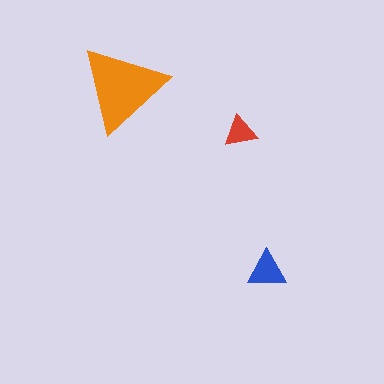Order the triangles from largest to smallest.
the orange one, the blue one, the red one.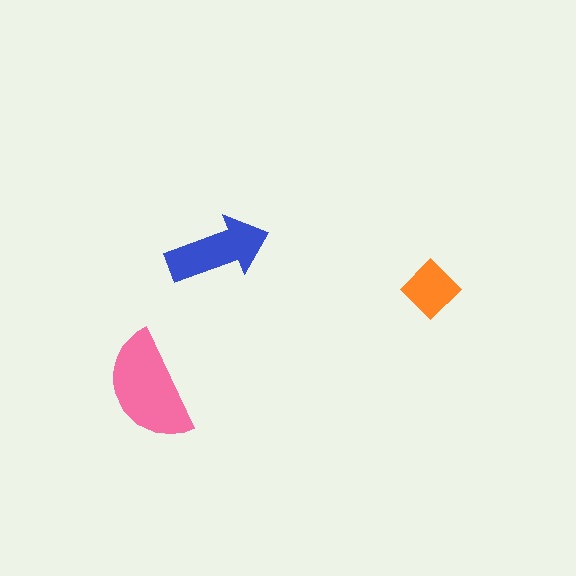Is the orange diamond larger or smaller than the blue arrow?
Smaller.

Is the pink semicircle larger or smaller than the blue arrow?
Larger.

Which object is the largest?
The pink semicircle.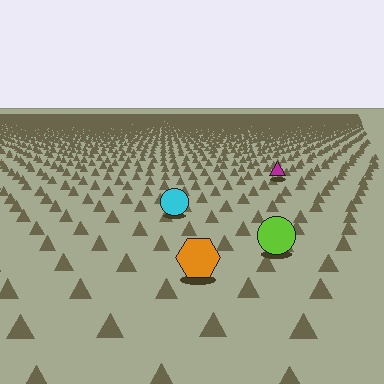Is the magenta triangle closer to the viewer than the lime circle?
No. The lime circle is closer — you can tell from the texture gradient: the ground texture is coarser near it.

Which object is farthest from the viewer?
The magenta triangle is farthest from the viewer. It appears smaller and the ground texture around it is denser.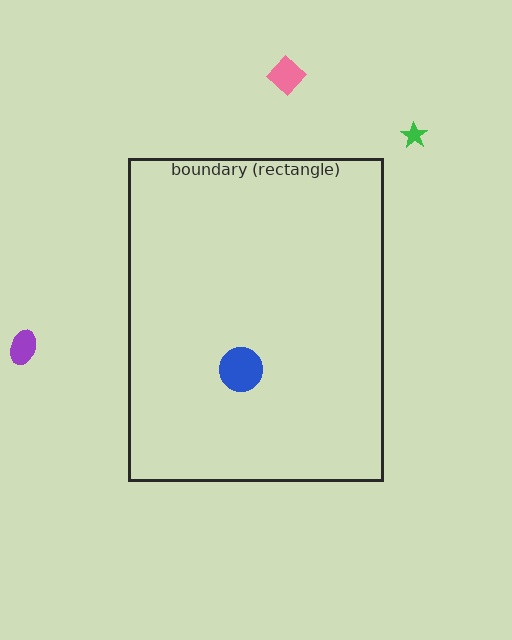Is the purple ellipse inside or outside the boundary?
Outside.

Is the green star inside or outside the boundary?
Outside.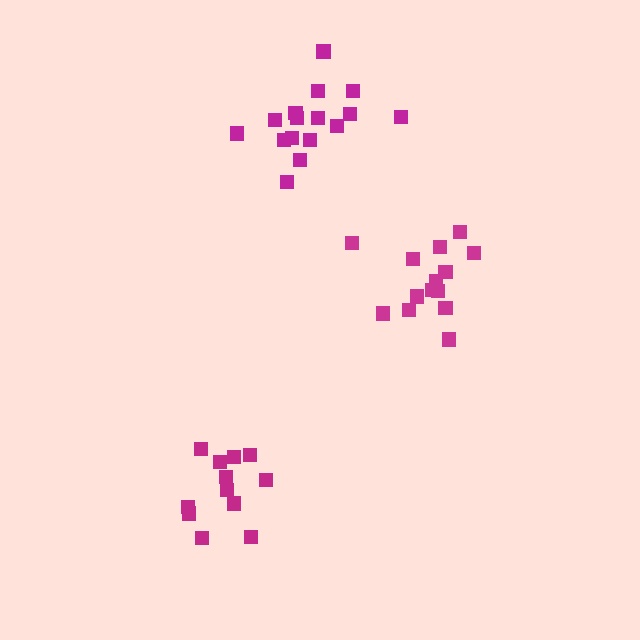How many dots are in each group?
Group 1: 13 dots, Group 2: 14 dots, Group 3: 16 dots (43 total).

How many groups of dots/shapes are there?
There are 3 groups.